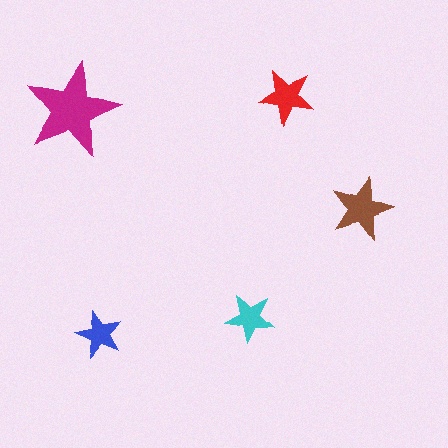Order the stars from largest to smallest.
the magenta one, the brown one, the red one, the cyan one, the blue one.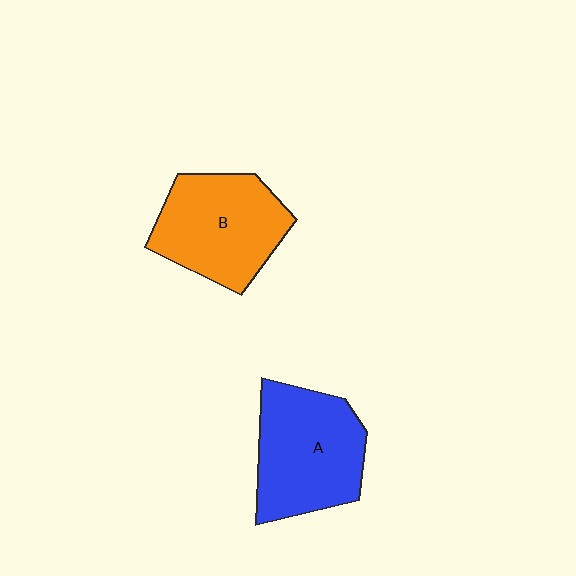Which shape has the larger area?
Shape A (blue).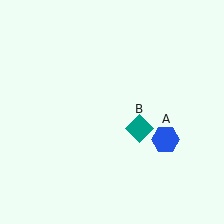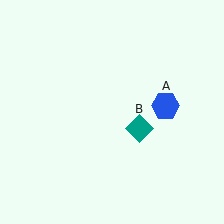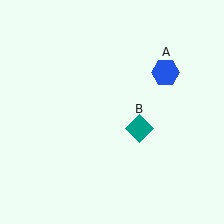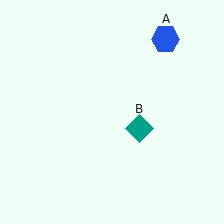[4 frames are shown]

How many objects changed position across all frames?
1 object changed position: blue hexagon (object A).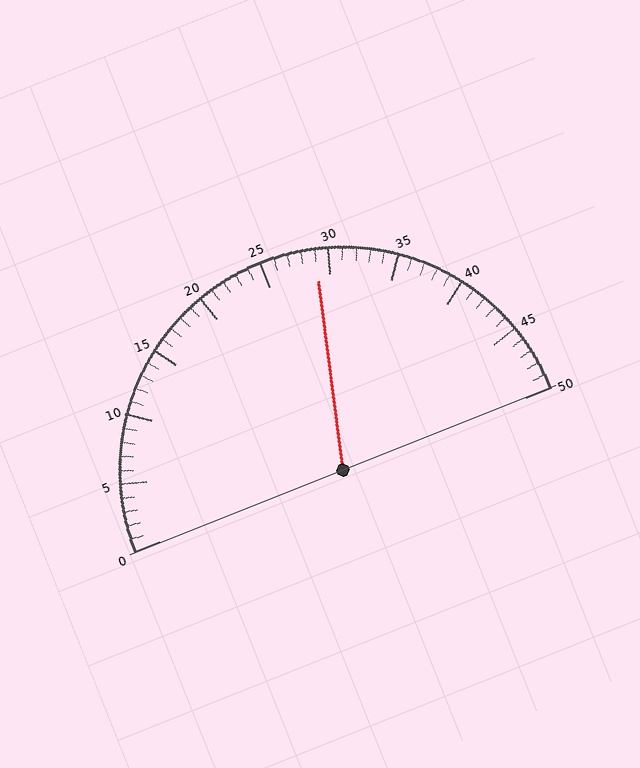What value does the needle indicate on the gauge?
The needle indicates approximately 29.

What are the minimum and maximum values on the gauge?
The gauge ranges from 0 to 50.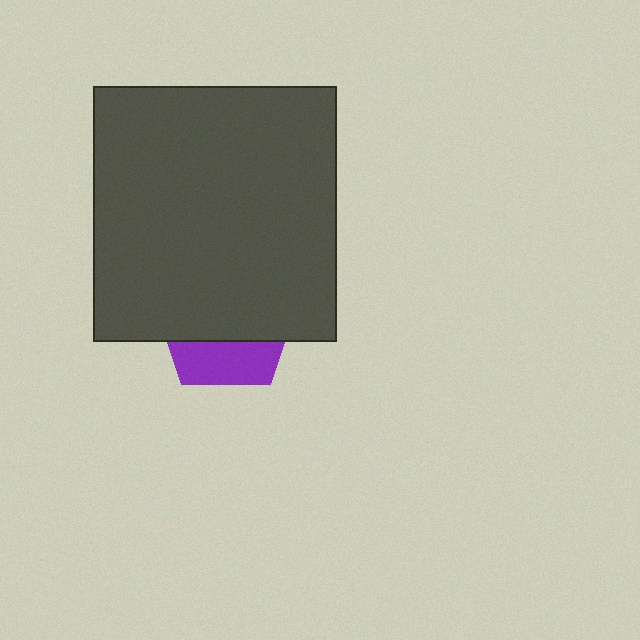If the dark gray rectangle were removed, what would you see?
You would see the complete purple pentagon.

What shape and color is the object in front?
The object in front is a dark gray rectangle.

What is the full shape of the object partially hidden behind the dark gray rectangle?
The partially hidden object is a purple pentagon.